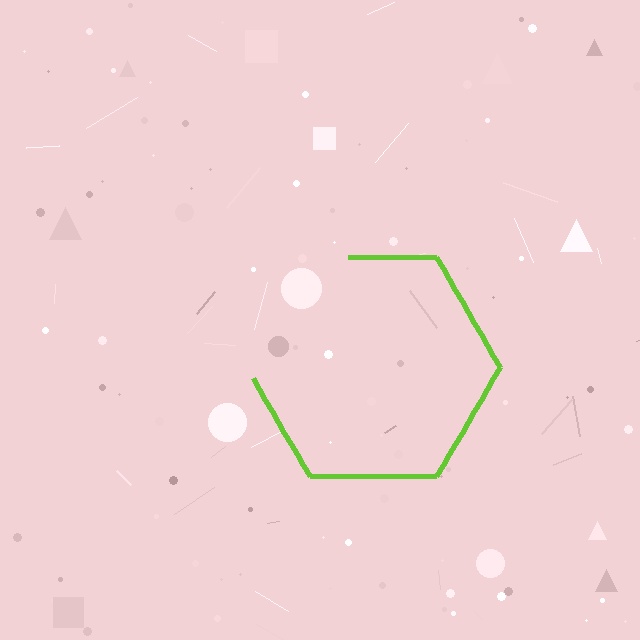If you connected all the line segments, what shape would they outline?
They would outline a hexagon.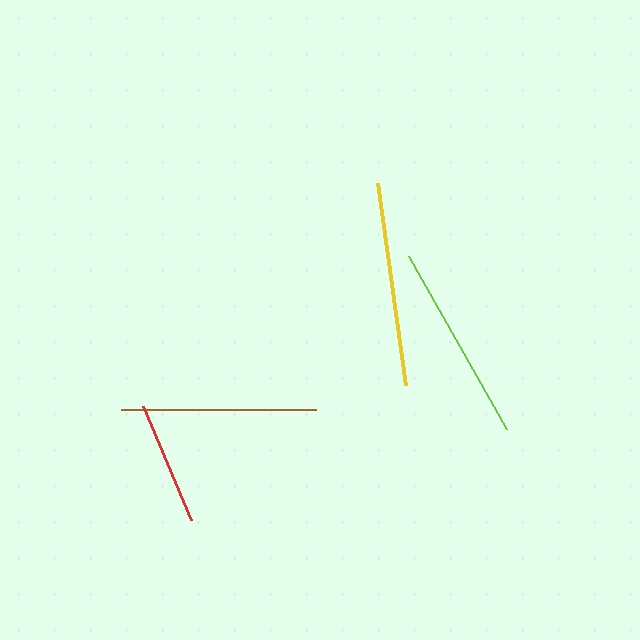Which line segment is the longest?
The yellow line is the longest at approximately 205 pixels.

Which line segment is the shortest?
The red line is the shortest at approximately 124 pixels.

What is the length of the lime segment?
The lime segment is approximately 199 pixels long.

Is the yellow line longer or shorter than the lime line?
The yellow line is longer than the lime line.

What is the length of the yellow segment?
The yellow segment is approximately 205 pixels long.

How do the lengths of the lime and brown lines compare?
The lime and brown lines are approximately the same length.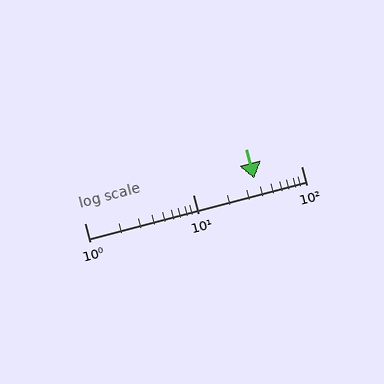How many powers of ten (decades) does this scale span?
The scale spans 2 decades, from 1 to 100.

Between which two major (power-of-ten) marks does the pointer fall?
The pointer is between 10 and 100.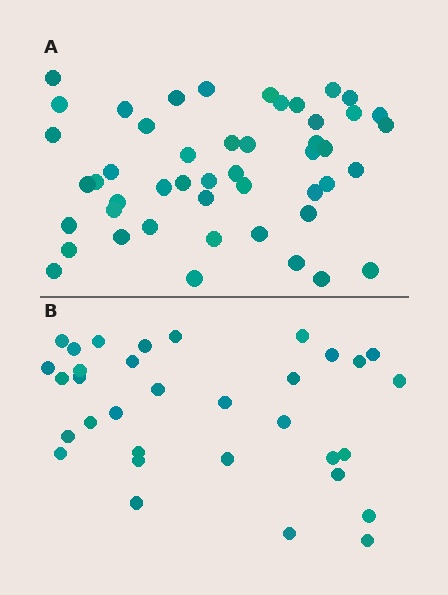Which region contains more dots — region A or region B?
Region A (the top region) has more dots.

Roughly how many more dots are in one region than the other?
Region A has approximately 15 more dots than region B.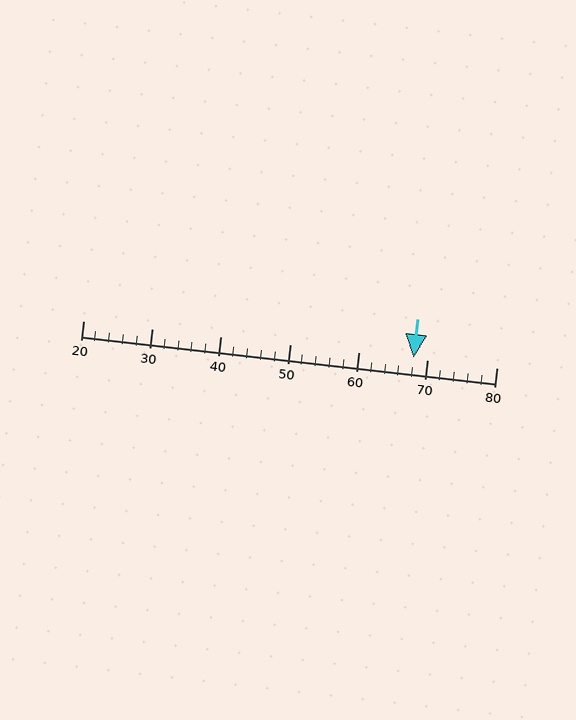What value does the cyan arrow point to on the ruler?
The cyan arrow points to approximately 68.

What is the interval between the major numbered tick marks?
The major tick marks are spaced 10 units apart.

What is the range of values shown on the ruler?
The ruler shows values from 20 to 80.